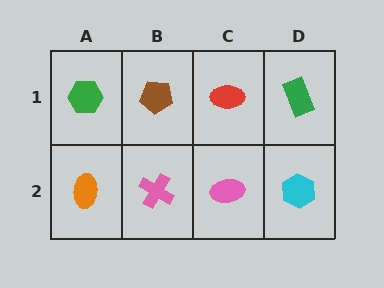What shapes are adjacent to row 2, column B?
A brown pentagon (row 1, column B), an orange ellipse (row 2, column A), a pink ellipse (row 2, column C).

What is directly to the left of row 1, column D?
A red ellipse.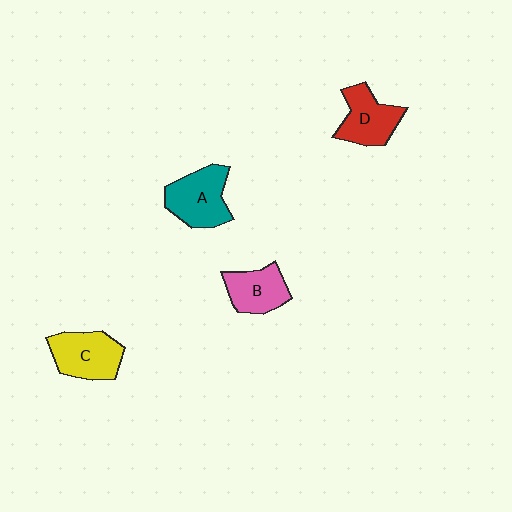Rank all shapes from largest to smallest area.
From largest to smallest: A (teal), C (yellow), D (red), B (pink).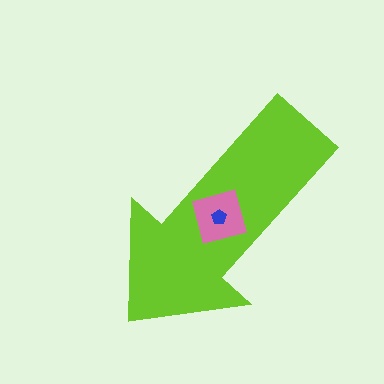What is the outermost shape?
The lime arrow.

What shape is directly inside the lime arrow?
The pink diamond.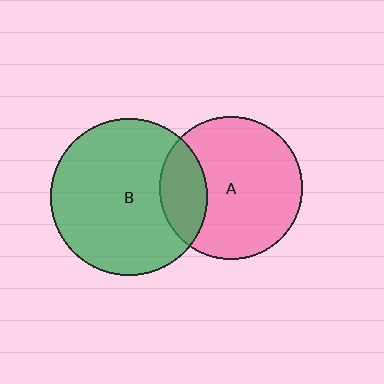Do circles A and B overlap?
Yes.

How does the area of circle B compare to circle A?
Approximately 1.2 times.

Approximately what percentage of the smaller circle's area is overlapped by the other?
Approximately 25%.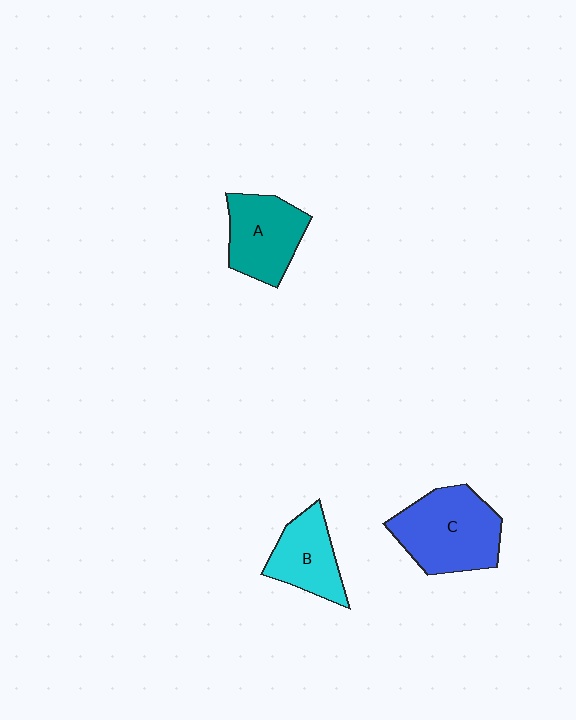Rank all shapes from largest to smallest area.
From largest to smallest: C (blue), A (teal), B (cyan).